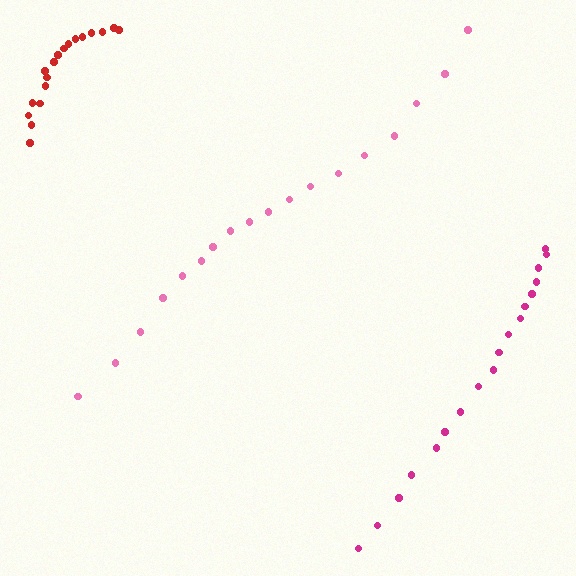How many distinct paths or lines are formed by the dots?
There are 3 distinct paths.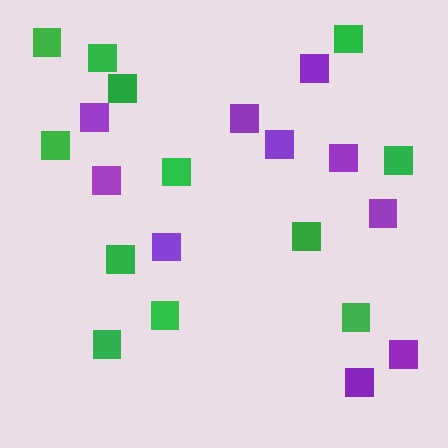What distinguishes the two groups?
There are 2 groups: one group of green squares (12) and one group of purple squares (10).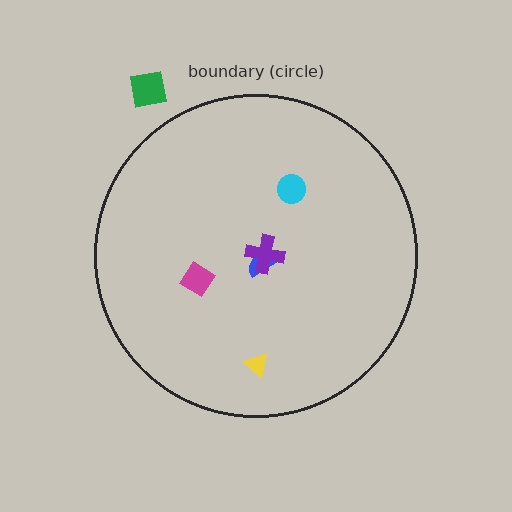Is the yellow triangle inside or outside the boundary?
Inside.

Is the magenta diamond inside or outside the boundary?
Inside.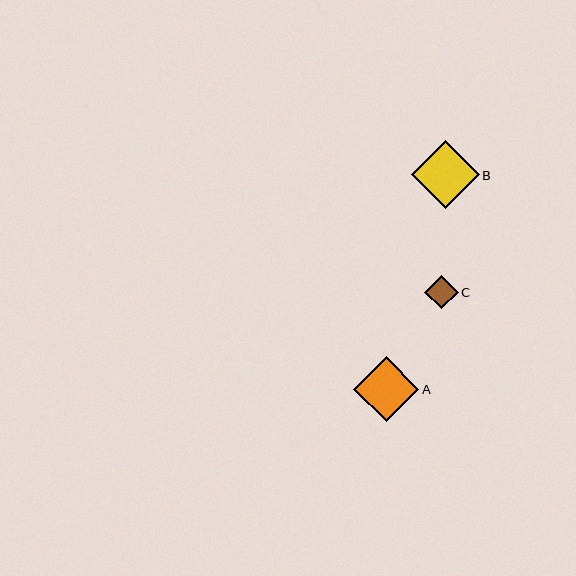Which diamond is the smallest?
Diamond C is the smallest with a size of approximately 33 pixels.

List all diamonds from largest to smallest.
From largest to smallest: B, A, C.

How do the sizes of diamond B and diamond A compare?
Diamond B and diamond A are approximately the same size.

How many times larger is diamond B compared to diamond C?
Diamond B is approximately 2.0 times the size of diamond C.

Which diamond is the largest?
Diamond B is the largest with a size of approximately 67 pixels.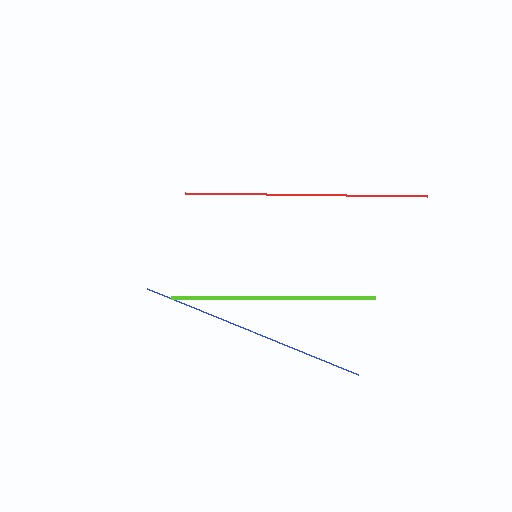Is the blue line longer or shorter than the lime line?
The blue line is longer than the lime line.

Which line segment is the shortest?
The lime line is the shortest at approximately 204 pixels.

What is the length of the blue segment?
The blue segment is approximately 228 pixels long.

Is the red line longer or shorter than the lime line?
The red line is longer than the lime line.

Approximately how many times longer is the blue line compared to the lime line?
The blue line is approximately 1.1 times the length of the lime line.